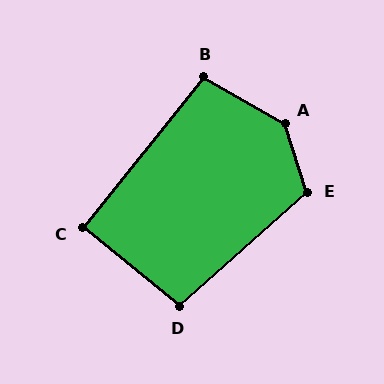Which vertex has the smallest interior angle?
C, at approximately 90 degrees.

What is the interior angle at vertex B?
Approximately 99 degrees (obtuse).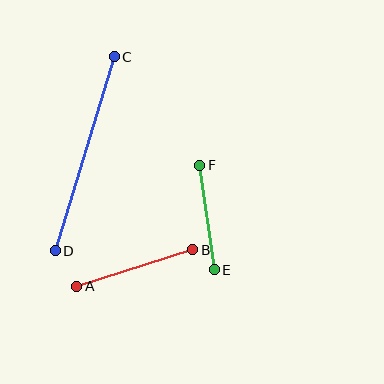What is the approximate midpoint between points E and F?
The midpoint is at approximately (207, 217) pixels.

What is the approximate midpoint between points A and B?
The midpoint is at approximately (135, 268) pixels.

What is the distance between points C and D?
The distance is approximately 203 pixels.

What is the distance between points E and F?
The distance is approximately 105 pixels.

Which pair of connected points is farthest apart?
Points C and D are farthest apart.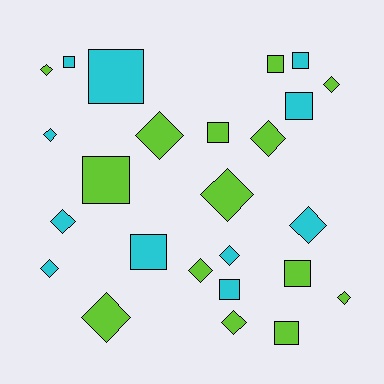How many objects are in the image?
There are 25 objects.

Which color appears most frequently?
Lime, with 14 objects.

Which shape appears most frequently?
Diamond, with 14 objects.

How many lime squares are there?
There are 5 lime squares.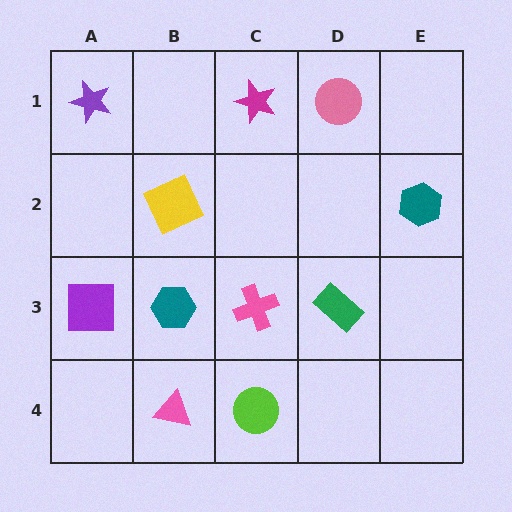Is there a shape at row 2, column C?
No, that cell is empty.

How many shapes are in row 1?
3 shapes.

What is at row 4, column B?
A pink triangle.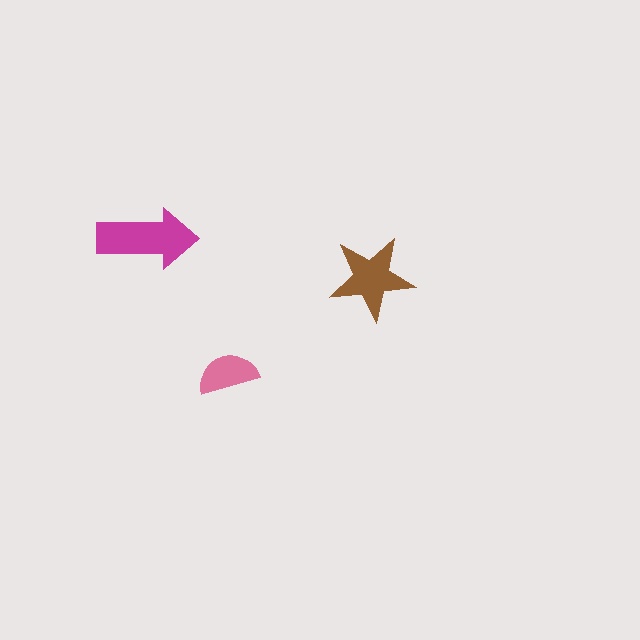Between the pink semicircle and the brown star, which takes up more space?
The brown star.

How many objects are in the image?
There are 3 objects in the image.